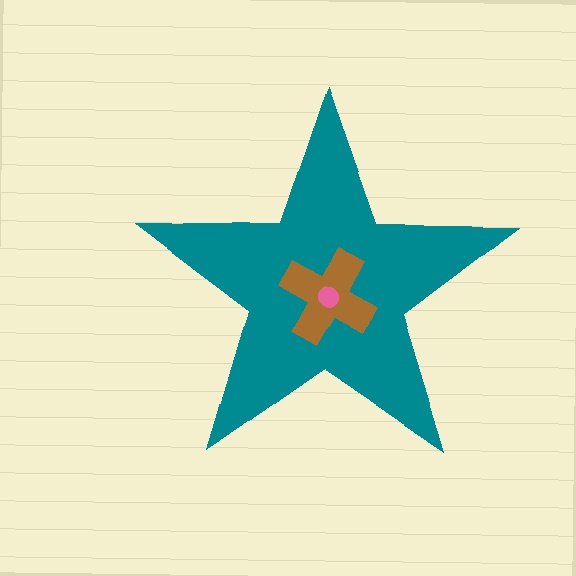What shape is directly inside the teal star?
The brown cross.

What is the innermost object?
The pink circle.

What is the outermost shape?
The teal star.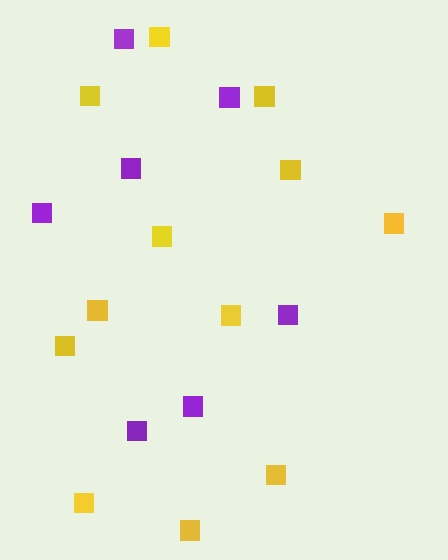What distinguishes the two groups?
There are 2 groups: one group of purple squares (7) and one group of yellow squares (12).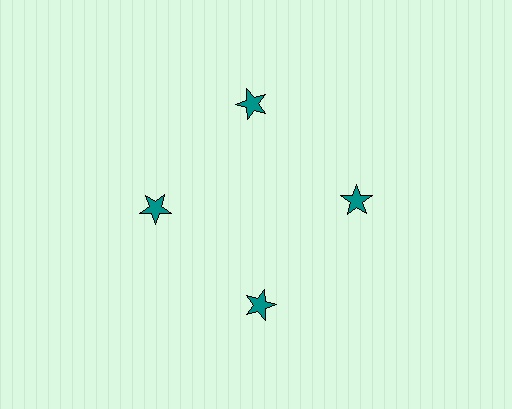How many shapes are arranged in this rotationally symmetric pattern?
There are 4 shapes, arranged in 4 groups of 1.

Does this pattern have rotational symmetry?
Yes, this pattern has 4-fold rotational symmetry. It looks the same after rotating 90 degrees around the center.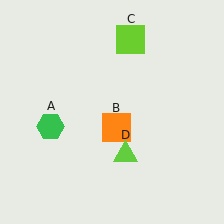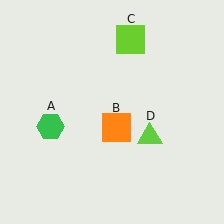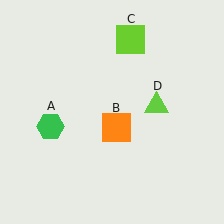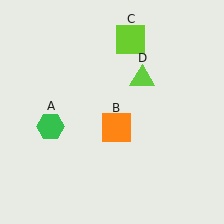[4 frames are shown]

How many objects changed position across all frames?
1 object changed position: lime triangle (object D).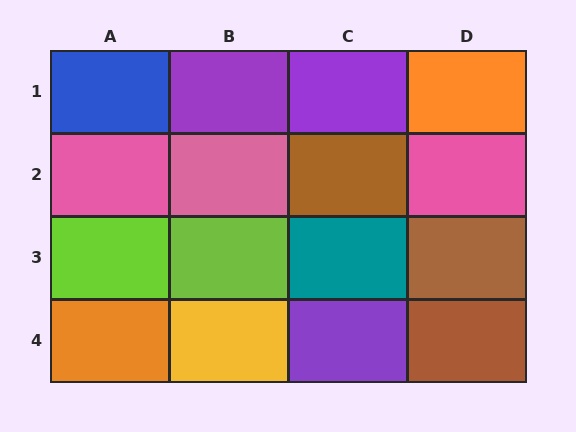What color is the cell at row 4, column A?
Orange.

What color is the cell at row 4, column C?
Purple.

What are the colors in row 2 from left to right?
Pink, pink, brown, pink.